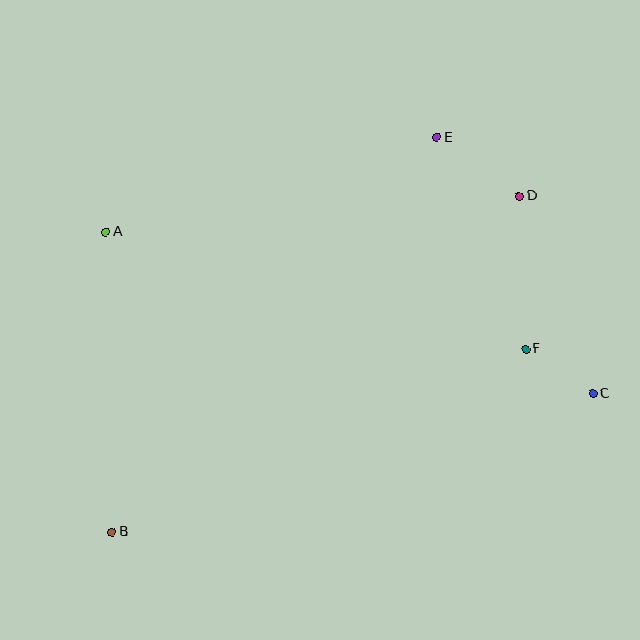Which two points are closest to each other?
Points C and F are closest to each other.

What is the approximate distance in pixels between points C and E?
The distance between C and E is approximately 300 pixels.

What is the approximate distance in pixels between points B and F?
The distance between B and F is approximately 452 pixels.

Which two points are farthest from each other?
Points B and D are farthest from each other.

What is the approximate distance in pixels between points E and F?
The distance between E and F is approximately 229 pixels.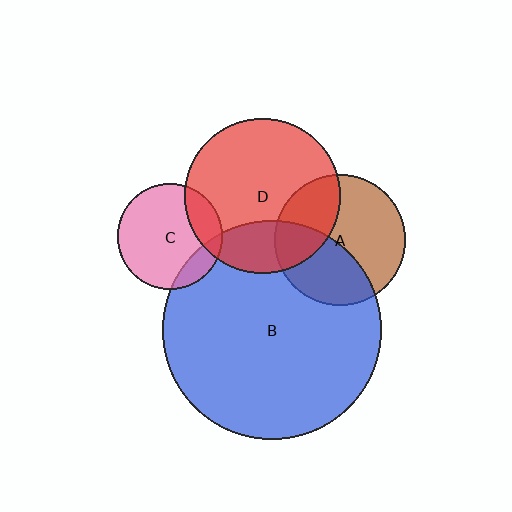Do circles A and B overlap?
Yes.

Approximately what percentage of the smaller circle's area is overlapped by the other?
Approximately 40%.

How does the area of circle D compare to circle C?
Approximately 2.2 times.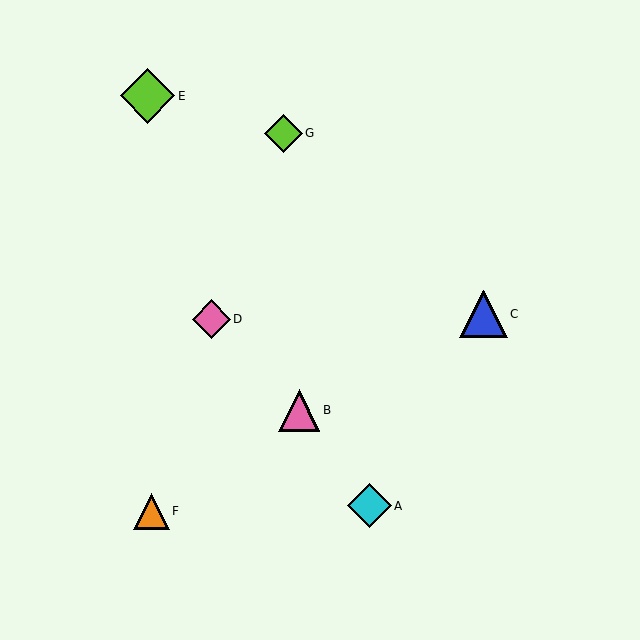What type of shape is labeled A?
Shape A is a cyan diamond.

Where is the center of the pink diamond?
The center of the pink diamond is at (211, 319).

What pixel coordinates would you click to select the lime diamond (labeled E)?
Click at (148, 96) to select the lime diamond E.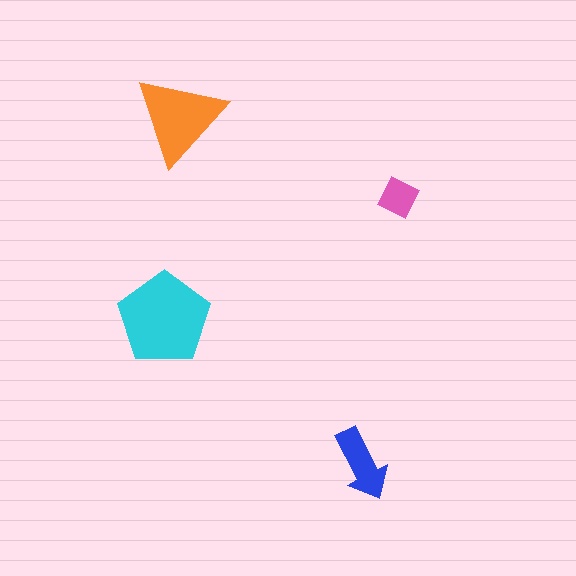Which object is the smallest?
The pink square.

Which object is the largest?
The cyan pentagon.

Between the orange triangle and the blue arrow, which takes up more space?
The orange triangle.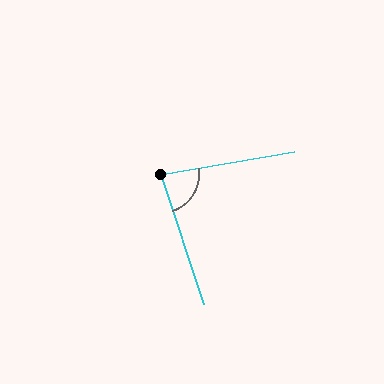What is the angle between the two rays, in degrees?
Approximately 82 degrees.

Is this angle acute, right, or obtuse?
It is acute.